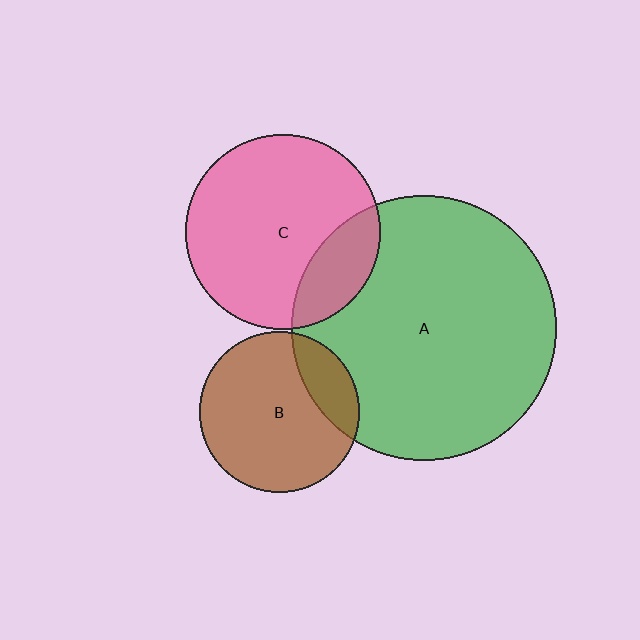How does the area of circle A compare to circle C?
Approximately 1.9 times.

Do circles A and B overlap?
Yes.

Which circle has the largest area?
Circle A (green).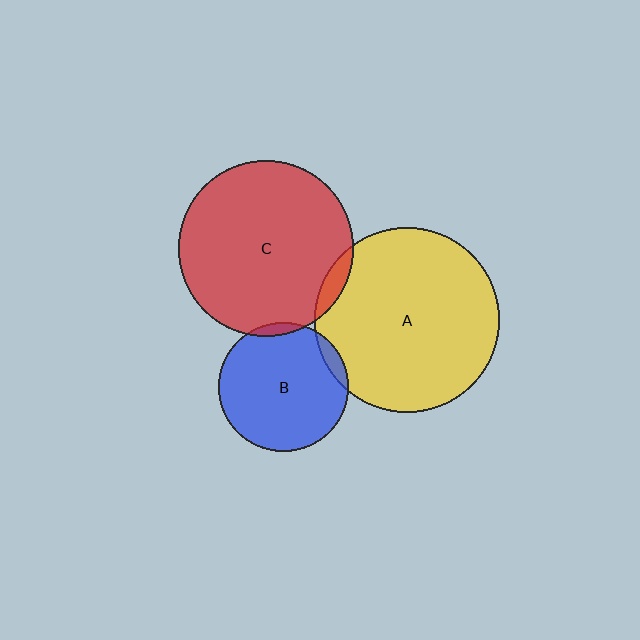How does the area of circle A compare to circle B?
Approximately 2.1 times.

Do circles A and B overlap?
Yes.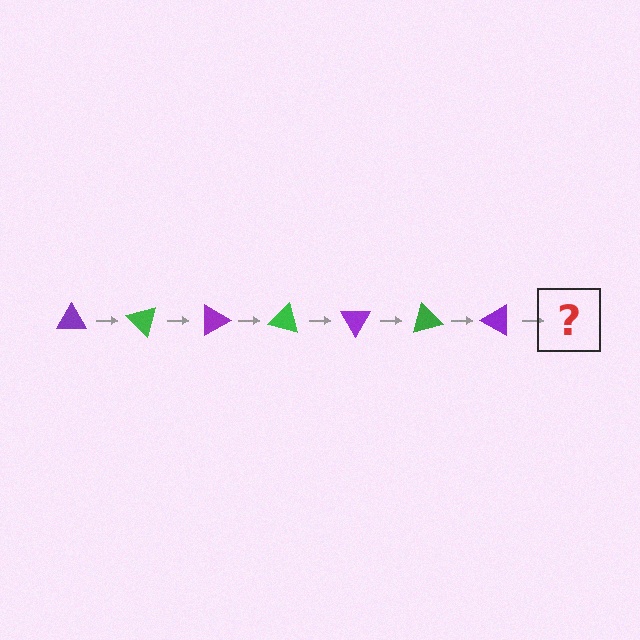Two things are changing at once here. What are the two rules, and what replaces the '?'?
The two rules are that it rotates 45 degrees each step and the color cycles through purple and green. The '?' should be a green triangle, rotated 315 degrees from the start.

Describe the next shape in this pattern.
It should be a green triangle, rotated 315 degrees from the start.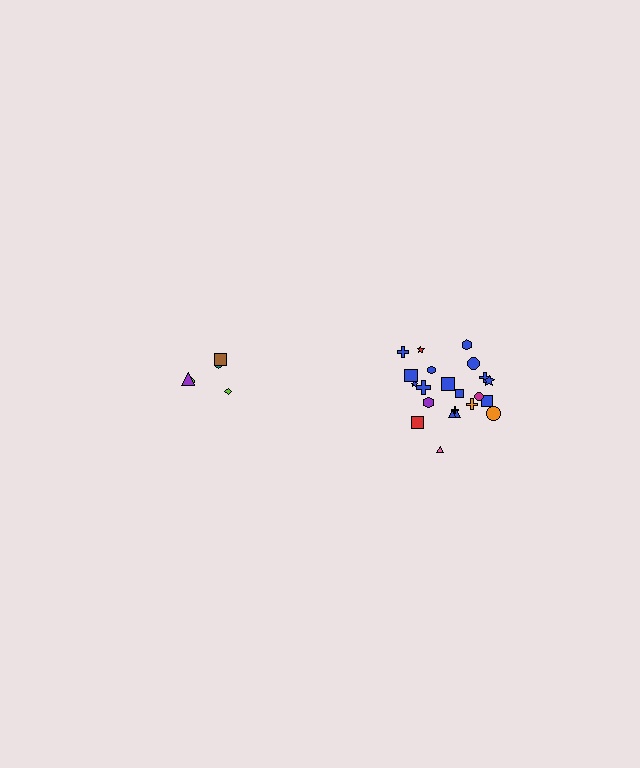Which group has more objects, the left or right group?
The right group.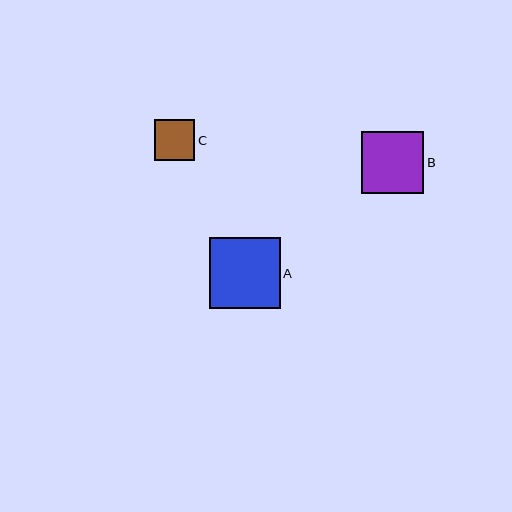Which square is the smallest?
Square C is the smallest with a size of approximately 41 pixels.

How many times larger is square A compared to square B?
Square A is approximately 1.1 times the size of square B.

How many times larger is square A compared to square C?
Square A is approximately 1.7 times the size of square C.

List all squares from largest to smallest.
From largest to smallest: A, B, C.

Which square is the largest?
Square A is the largest with a size of approximately 71 pixels.